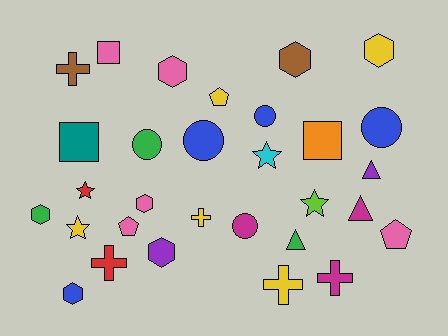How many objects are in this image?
There are 30 objects.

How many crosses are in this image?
There are 5 crosses.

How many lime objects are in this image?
There is 1 lime object.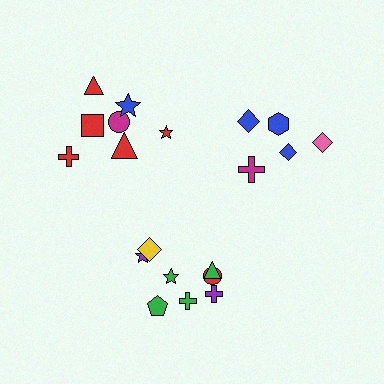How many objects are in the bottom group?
There are 8 objects.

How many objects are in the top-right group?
There are 5 objects.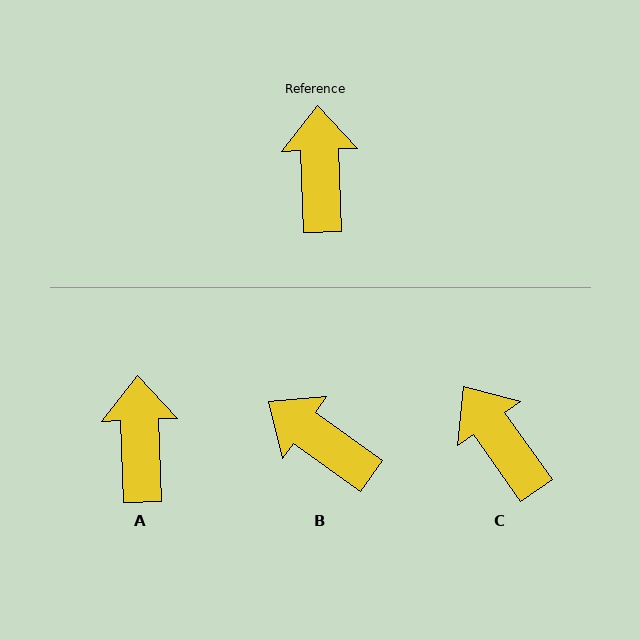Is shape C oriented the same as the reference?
No, it is off by about 33 degrees.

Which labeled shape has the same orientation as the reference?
A.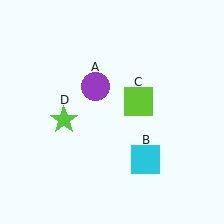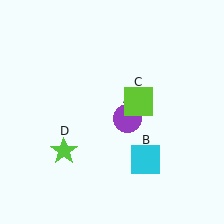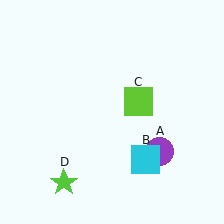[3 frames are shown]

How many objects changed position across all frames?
2 objects changed position: purple circle (object A), lime star (object D).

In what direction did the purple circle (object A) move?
The purple circle (object A) moved down and to the right.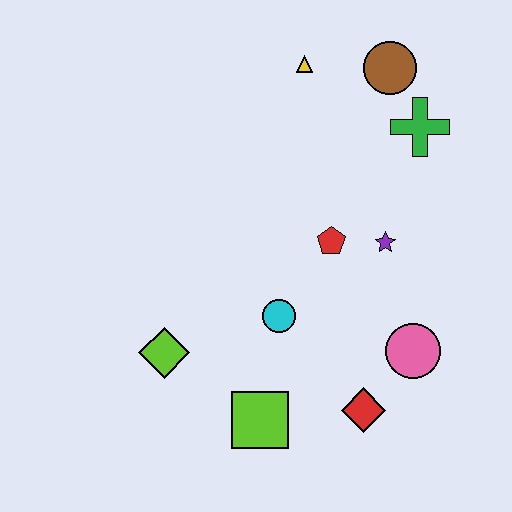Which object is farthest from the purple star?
The lime diamond is farthest from the purple star.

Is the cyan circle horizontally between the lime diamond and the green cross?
Yes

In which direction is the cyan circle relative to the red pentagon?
The cyan circle is below the red pentagon.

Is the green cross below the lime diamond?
No